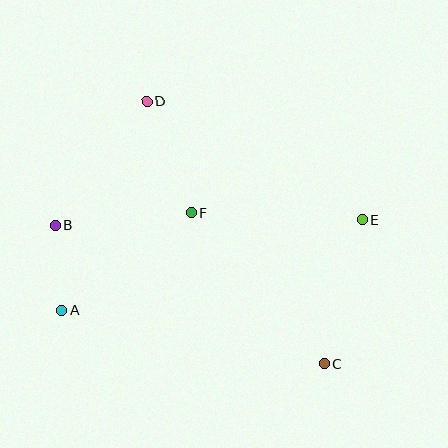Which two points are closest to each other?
Points A and B are closest to each other.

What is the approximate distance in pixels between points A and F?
The distance between A and F is approximately 162 pixels.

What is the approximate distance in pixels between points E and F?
The distance between E and F is approximately 171 pixels.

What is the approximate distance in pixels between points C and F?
The distance between C and F is approximately 201 pixels.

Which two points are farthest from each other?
Points C and D are farthest from each other.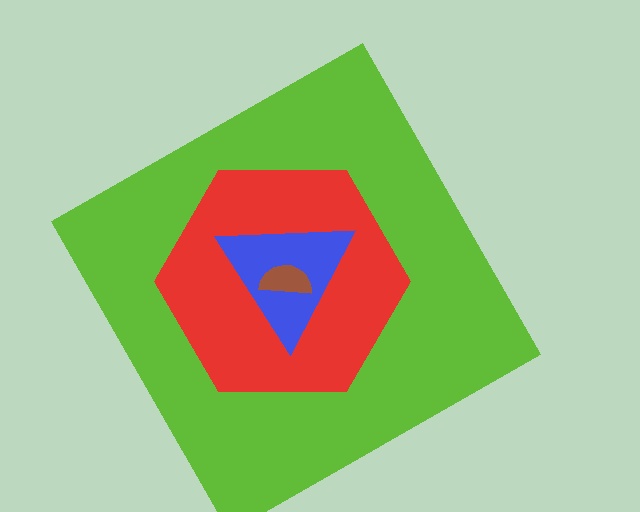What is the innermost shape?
The brown semicircle.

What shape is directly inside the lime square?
The red hexagon.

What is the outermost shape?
The lime square.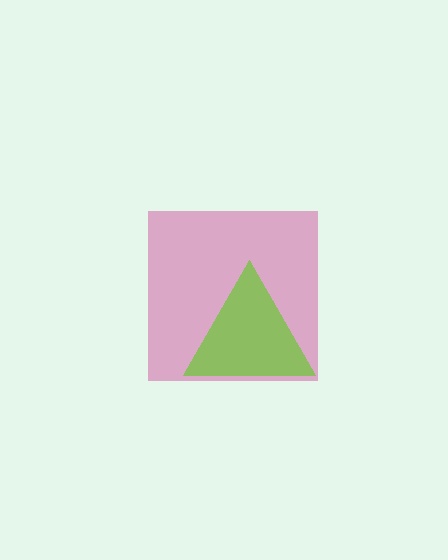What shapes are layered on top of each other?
The layered shapes are: a magenta square, a lime triangle.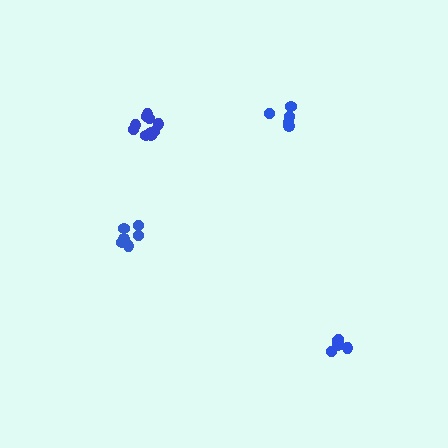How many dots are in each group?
Group 1: 10 dots, Group 2: 5 dots, Group 3: 6 dots, Group 4: 5 dots (26 total).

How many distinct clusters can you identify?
There are 4 distinct clusters.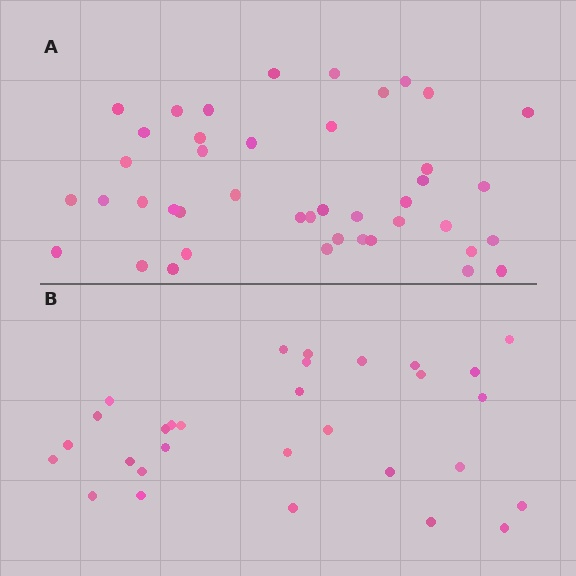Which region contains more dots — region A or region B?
Region A (the top region) has more dots.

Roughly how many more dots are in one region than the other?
Region A has approximately 15 more dots than region B.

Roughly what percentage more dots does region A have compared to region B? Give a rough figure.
About 45% more.